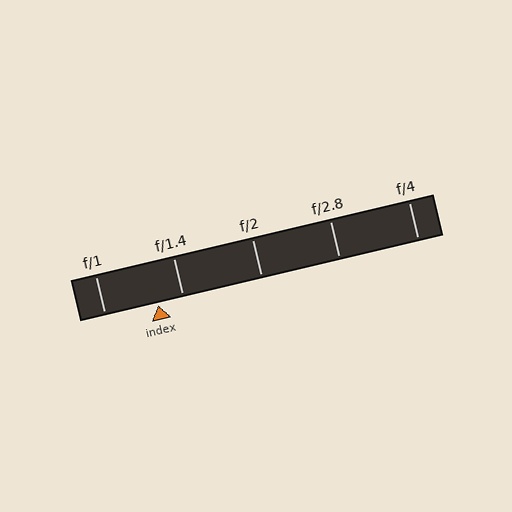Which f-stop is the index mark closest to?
The index mark is closest to f/1.4.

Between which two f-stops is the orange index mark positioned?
The index mark is between f/1 and f/1.4.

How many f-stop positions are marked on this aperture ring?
There are 5 f-stop positions marked.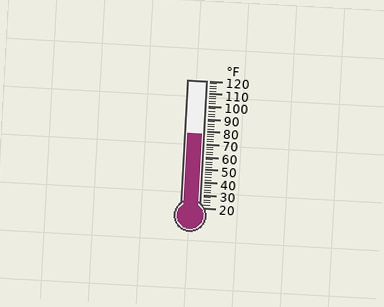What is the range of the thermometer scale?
The thermometer scale ranges from 20°F to 120°F.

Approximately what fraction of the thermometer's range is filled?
The thermometer is filled to approximately 60% of its range.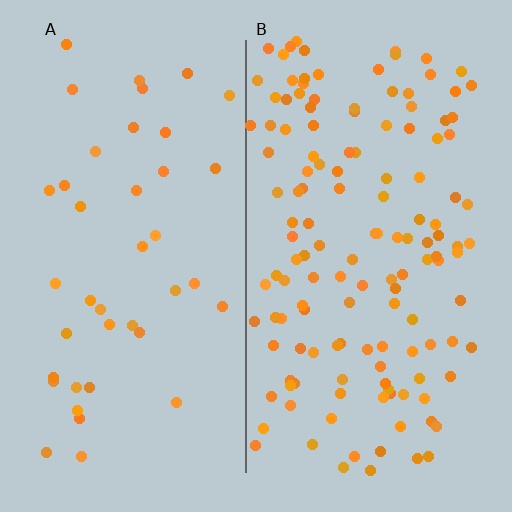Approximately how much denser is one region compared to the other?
Approximately 3.3× — region B over region A.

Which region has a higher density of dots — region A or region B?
B (the right).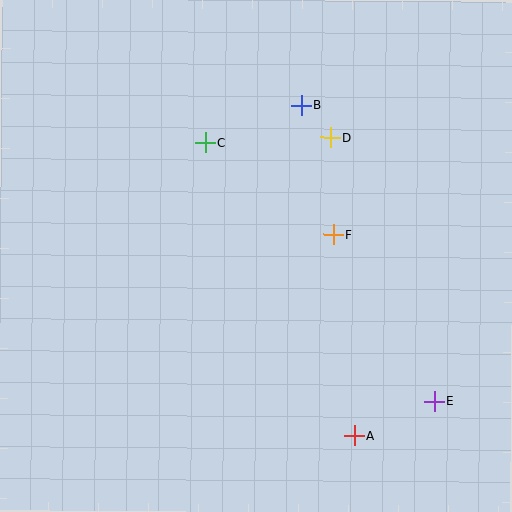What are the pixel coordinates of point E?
Point E is at (434, 402).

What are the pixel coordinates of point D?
Point D is at (330, 137).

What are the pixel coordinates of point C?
Point C is at (205, 143).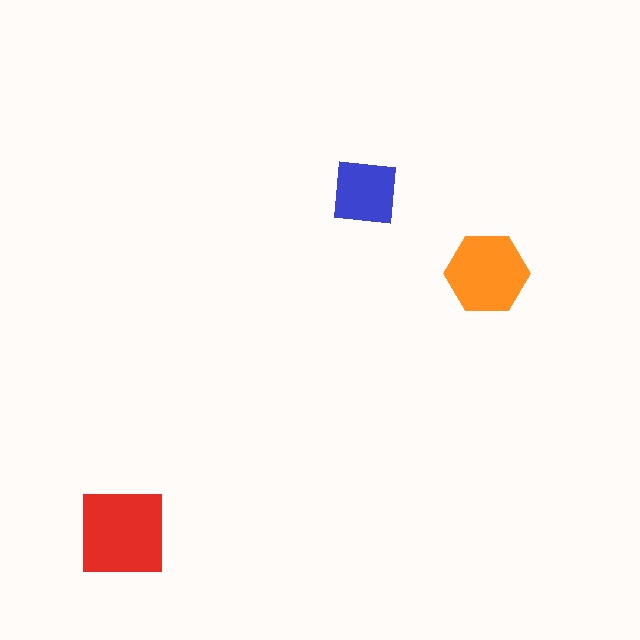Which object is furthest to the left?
The red square is leftmost.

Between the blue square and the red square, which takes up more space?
The red square.